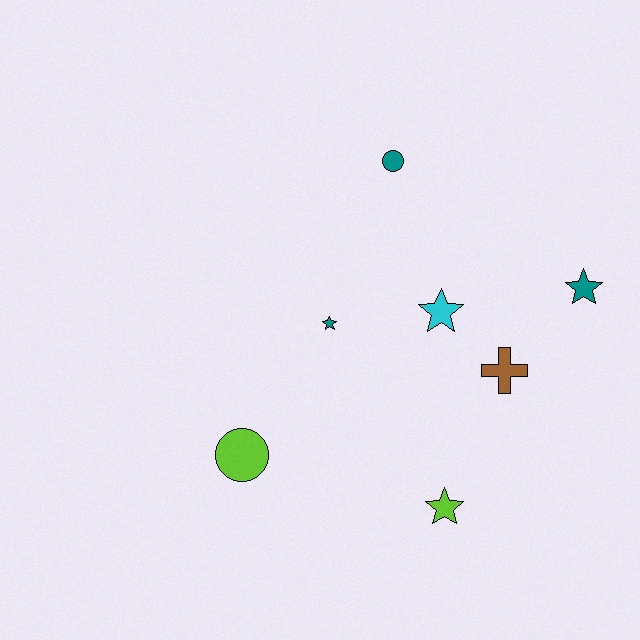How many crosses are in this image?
There is 1 cross.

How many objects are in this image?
There are 7 objects.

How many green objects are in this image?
There are no green objects.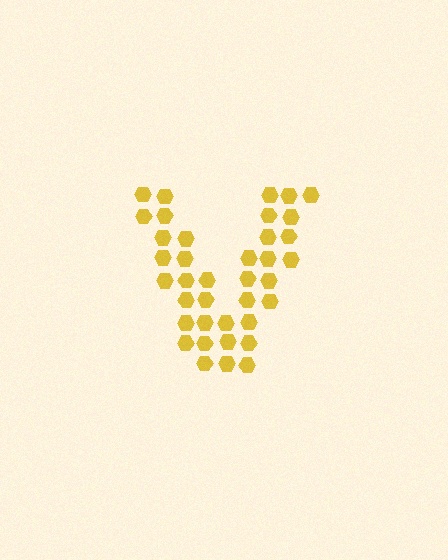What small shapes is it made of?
It is made of small hexagons.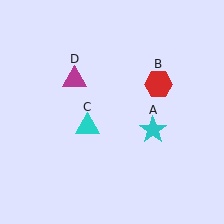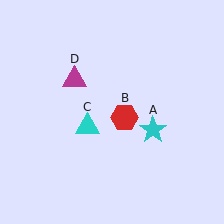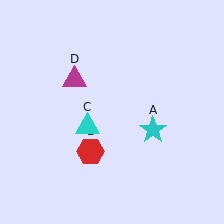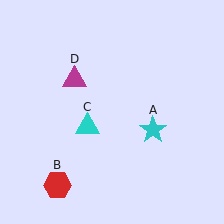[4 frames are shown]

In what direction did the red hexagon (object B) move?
The red hexagon (object B) moved down and to the left.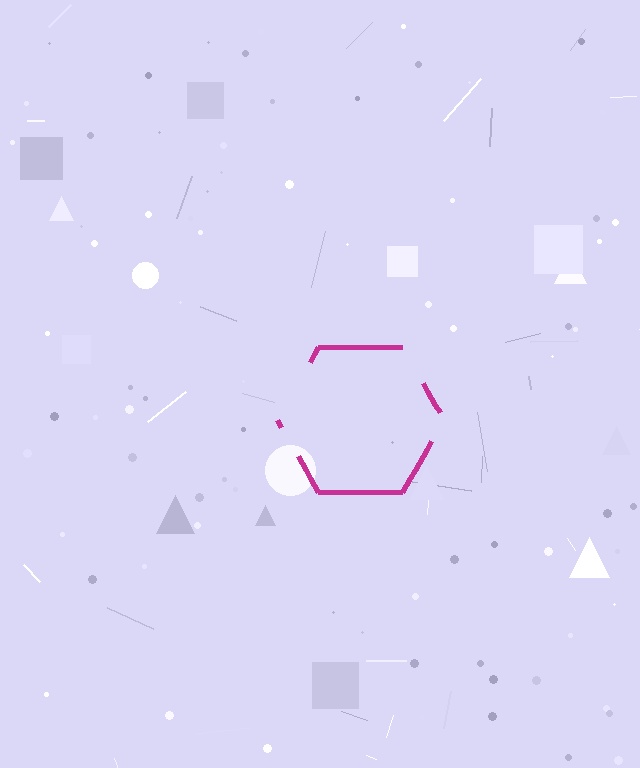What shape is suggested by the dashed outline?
The dashed outline suggests a hexagon.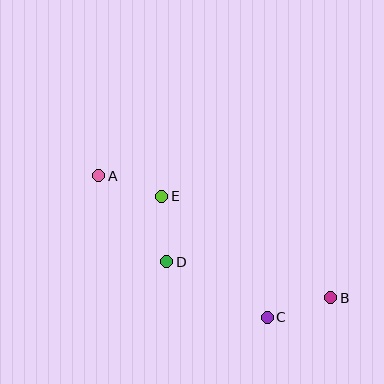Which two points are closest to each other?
Points D and E are closest to each other.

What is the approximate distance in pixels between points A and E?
The distance between A and E is approximately 66 pixels.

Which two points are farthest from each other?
Points A and B are farthest from each other.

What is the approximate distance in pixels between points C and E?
The distance between C and E is approximately 161 pixels.